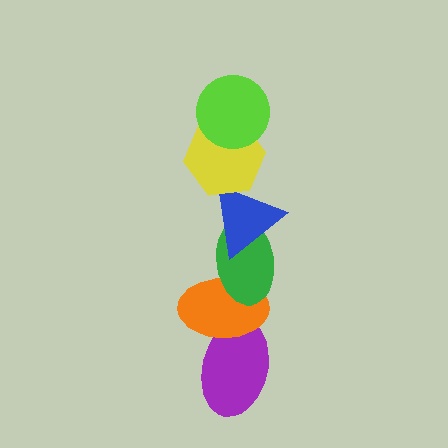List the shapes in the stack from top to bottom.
From top to bottom: the lime circle, the yellow hexagon, the blue triangle, the green ellipse, the orange ellipse, the purple ellipse.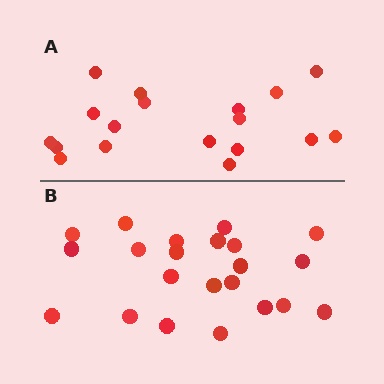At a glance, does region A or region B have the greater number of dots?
Region B (the bottom region) has more dots.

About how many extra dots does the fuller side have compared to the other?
Region B has about 4 more dots than region A.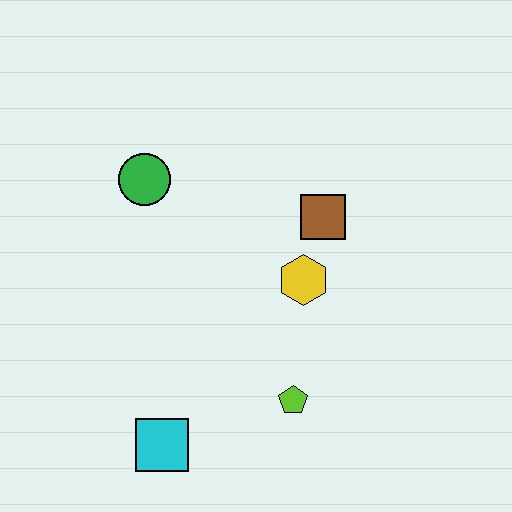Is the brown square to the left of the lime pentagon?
No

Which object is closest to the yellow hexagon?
The brown square is closest to the yellow hexagon.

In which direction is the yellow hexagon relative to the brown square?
The yellow hexagon is below the brown square.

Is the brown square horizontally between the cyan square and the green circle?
No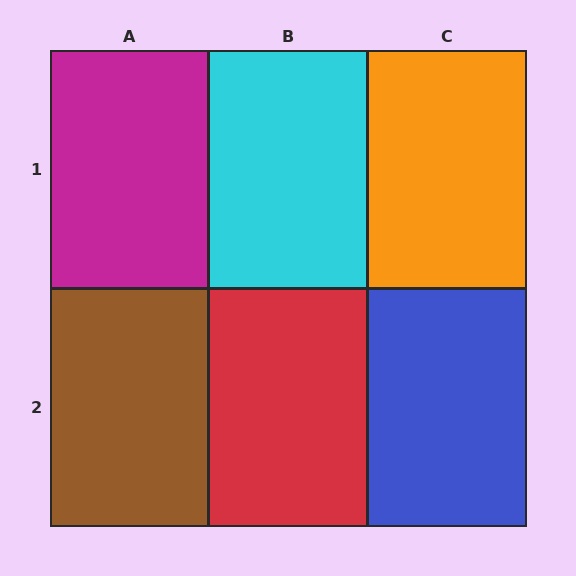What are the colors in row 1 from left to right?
Magenta, cyan, orange.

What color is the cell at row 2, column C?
Blue.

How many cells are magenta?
1 cell is magenta.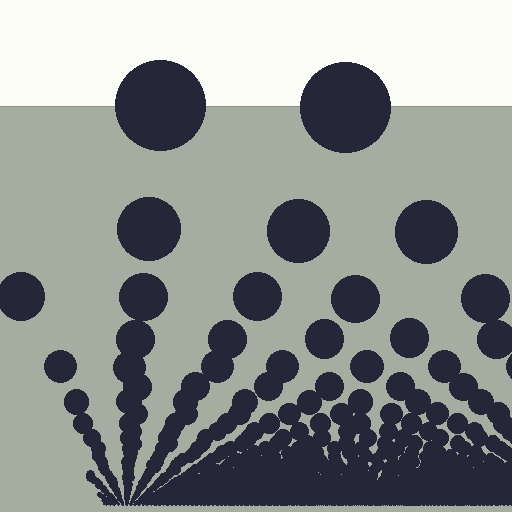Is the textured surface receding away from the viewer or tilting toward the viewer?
The surface appears to tilt toward the viewer. Texture elements get larger and sparser toward the top.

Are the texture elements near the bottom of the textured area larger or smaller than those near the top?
Smaller. The gradient is inverted — elements near the bottom are smaller and denser.